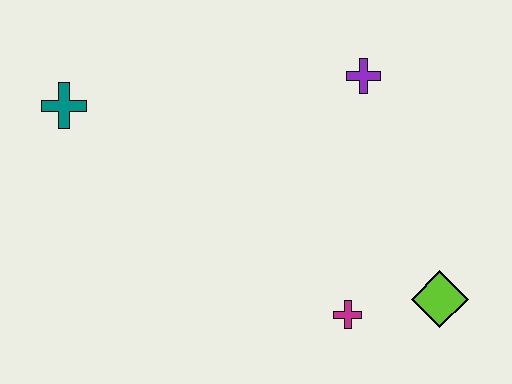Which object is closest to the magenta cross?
The lime diamond is closest to the magenta cross.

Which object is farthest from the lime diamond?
The teal cross is farthest from the lime diamond.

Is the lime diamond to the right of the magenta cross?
Yes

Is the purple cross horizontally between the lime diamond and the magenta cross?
Yes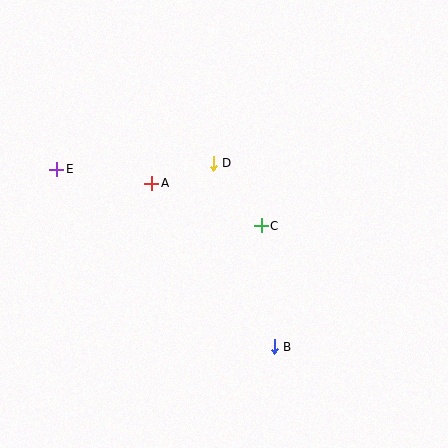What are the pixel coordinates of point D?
Point D is at (213, 163).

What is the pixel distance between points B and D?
The distance between B and D is 194 pixels.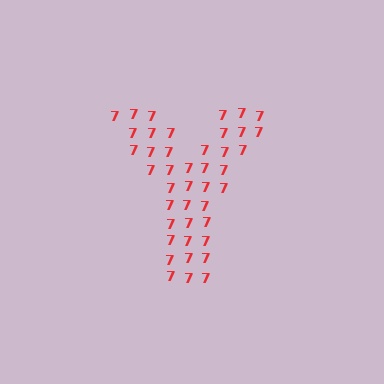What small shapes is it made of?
It is made of small digit 7's.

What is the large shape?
The large shape is the letter Y.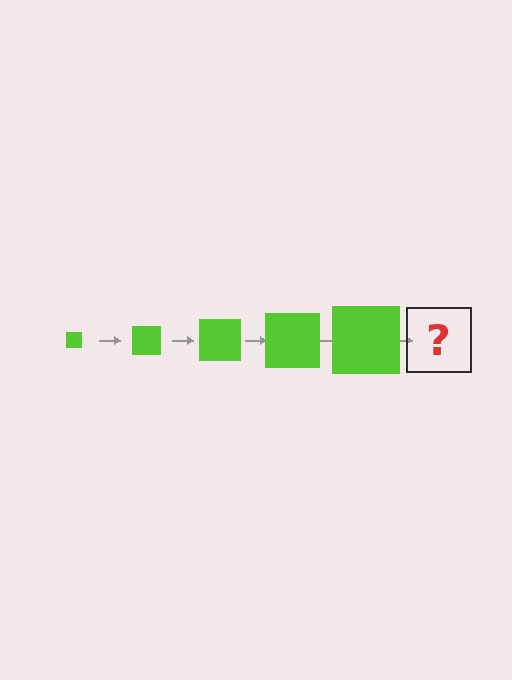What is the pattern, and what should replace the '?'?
The pattern is that the square gets progressively larger each step. The '?' should be a lime square, larger than the previous one.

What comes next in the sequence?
The next element should be a lime square, larger than the previous one.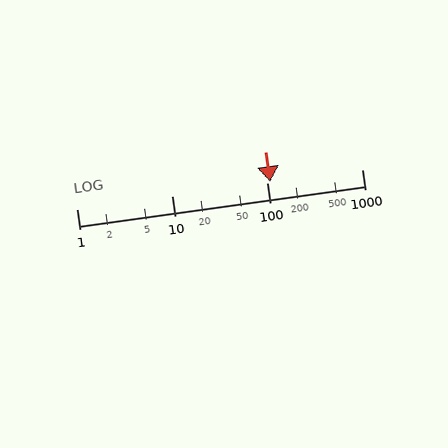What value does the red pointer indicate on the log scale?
The pointer indicates approximately 110.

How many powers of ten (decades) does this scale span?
The scale spans 3 decades, from 1 to 1000.